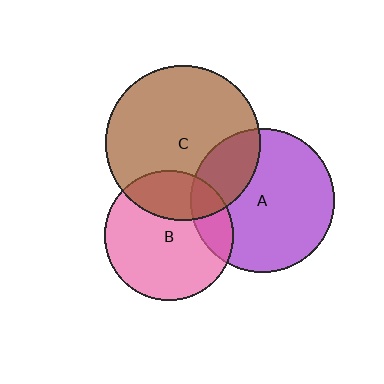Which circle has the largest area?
Circle C (brown).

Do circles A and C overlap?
Yes.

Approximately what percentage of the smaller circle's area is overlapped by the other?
Approximately 25%.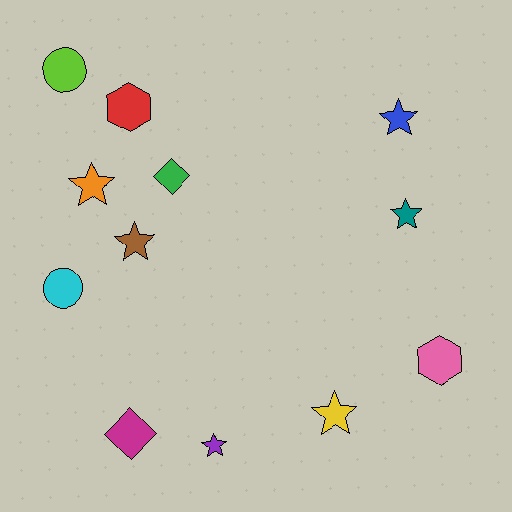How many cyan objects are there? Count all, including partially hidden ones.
There is 1 cyan object.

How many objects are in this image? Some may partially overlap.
There are 12 objects.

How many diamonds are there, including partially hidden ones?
There are 2 diamonds.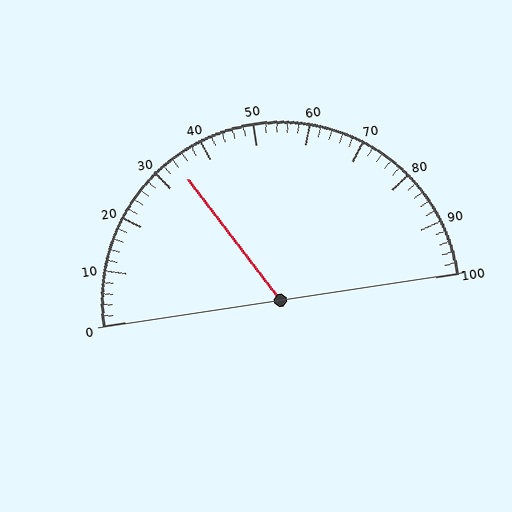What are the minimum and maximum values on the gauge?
The gauge ranges from 0 to 100.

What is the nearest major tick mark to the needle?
The nearest major tick mark is 30.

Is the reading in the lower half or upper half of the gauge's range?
The reading is in the lower half of the range (0 to 100).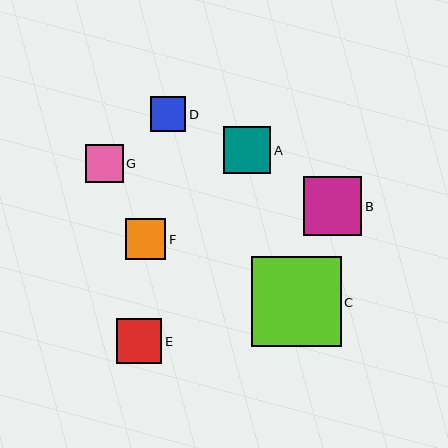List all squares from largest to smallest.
From largest to smallest: C, B, A, E, F, G, D.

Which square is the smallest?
Square D is the smallest with a size of approximately 35 pixels.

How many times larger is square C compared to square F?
Square C is approximately 2.2 times the size of square F.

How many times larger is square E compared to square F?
Square E is approximately 1.1 times the size of square F.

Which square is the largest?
Square C is the largest with a size of approximately 89 pixels.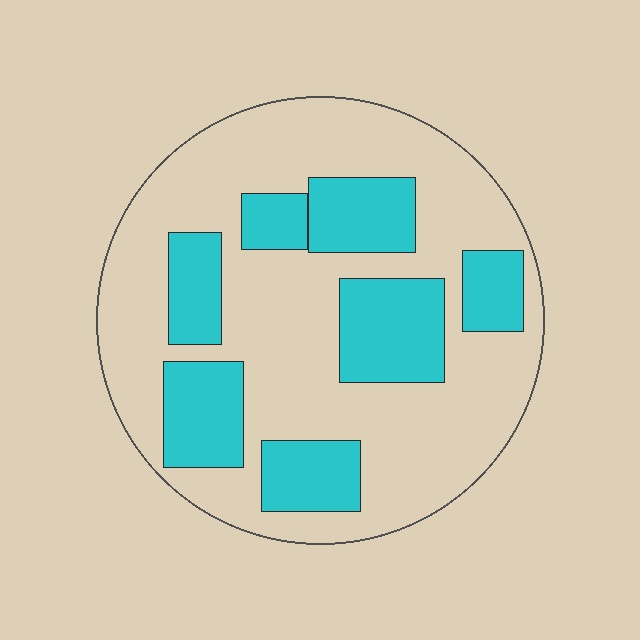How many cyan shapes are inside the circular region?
7.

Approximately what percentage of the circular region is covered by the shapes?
Approximately 30%.